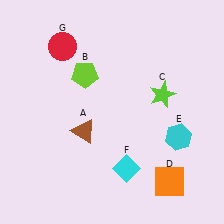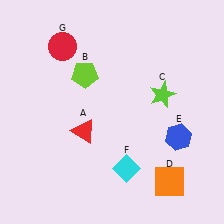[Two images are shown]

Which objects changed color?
A changed from brown to red. E changed from cyan to blue.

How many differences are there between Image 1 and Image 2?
There are 2 differences between the two images.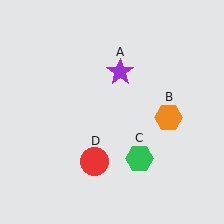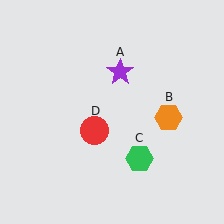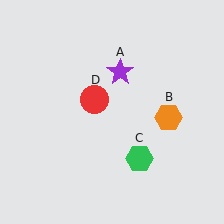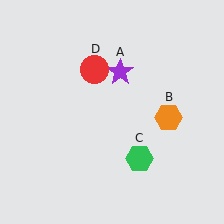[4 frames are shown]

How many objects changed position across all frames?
1 object changed position: red circle (object D).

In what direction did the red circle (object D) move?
The red circle (object D) moved up.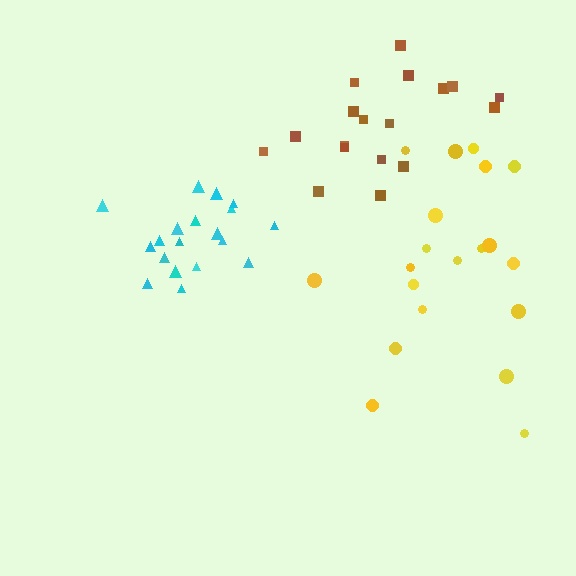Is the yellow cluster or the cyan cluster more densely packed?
Cyan.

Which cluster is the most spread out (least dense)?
Yellow.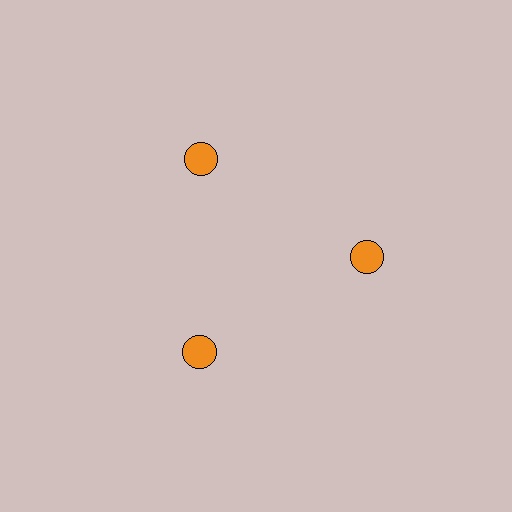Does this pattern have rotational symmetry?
Yes, this pattern has 3-fold rotational symmetry. It looks the same after rotating 120 degrees around the center.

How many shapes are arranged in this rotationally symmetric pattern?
There are 3 shapes, arranged in 3 groups of 1.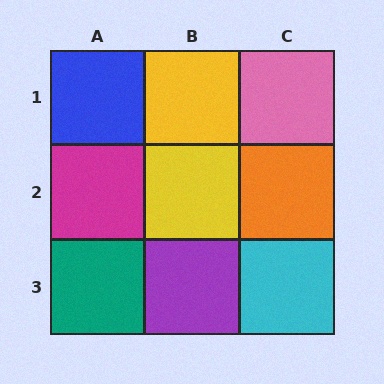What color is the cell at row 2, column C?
Orange.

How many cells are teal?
1 cell is teal.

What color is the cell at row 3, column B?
Purple.